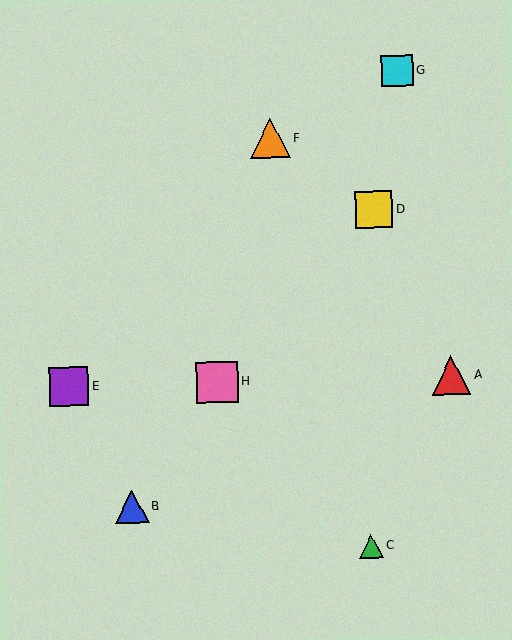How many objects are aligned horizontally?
3 objects (A, E, H) are aligned horizontally.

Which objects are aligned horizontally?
Objects A, E, H are aligned horizontally.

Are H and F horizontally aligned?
No, H is at y≈382 and F is at y≈138.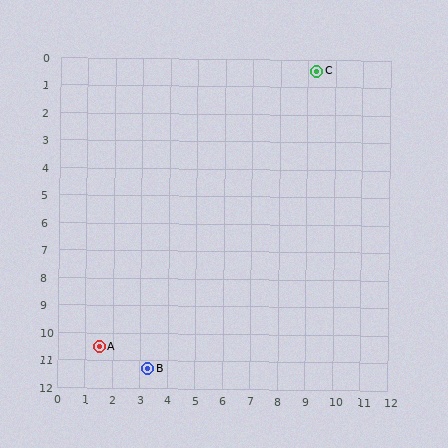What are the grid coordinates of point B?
Point B is at approximately (3.3, 11.3).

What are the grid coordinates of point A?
Point A is at approximately (1.5, 10.5).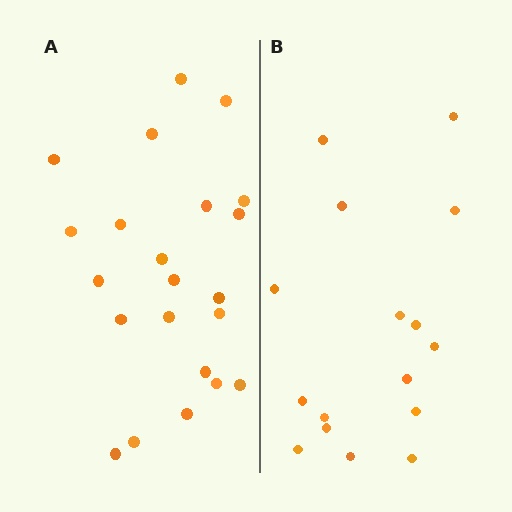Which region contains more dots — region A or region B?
Region A (the left region) has more dots.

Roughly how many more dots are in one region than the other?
Region A has about 6 more dots than region B.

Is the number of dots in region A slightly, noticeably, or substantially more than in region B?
Region A has noticeably more, but not dramatically so. The ratio is roughly 1.4 to 1.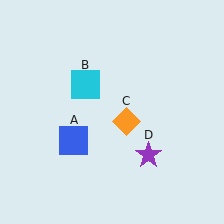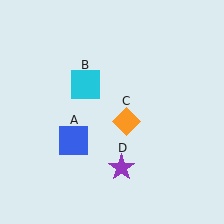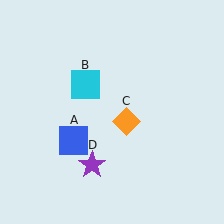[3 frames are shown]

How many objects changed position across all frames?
1 object changed position: purple star (object D).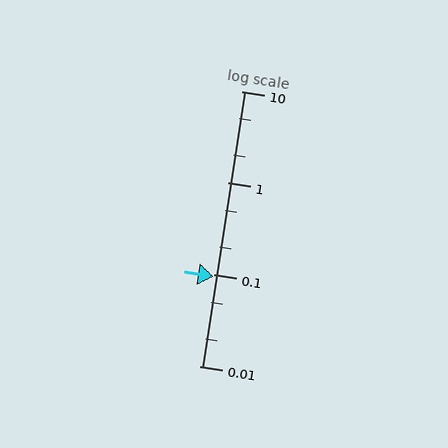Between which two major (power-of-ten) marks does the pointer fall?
The pointer is between 0.01 and 0.1.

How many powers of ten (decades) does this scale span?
The scale spans 3 decades, from 0.01 to 10.